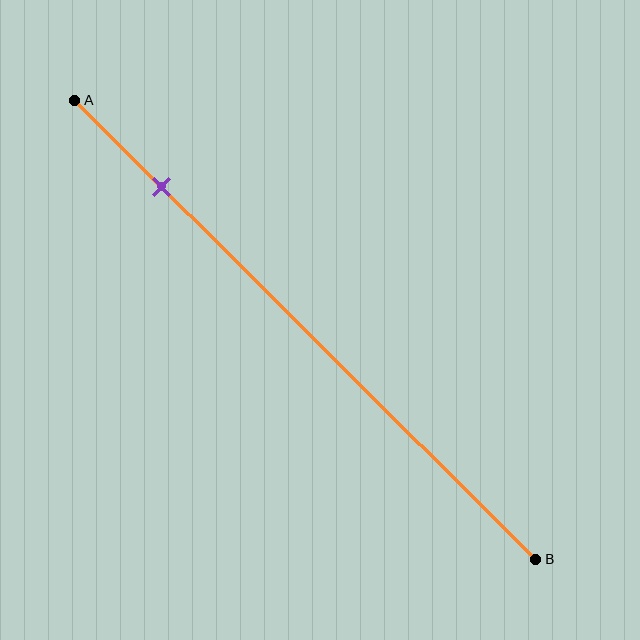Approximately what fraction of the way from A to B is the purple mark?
The purple mark is approximately 20% of the way from A to B.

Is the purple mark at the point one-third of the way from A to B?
No, the mark is at about 20% from A, not at the 33% one-third point.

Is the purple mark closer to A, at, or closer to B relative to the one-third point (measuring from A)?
The purple mark is closer to point A than the one-third point of segment AB.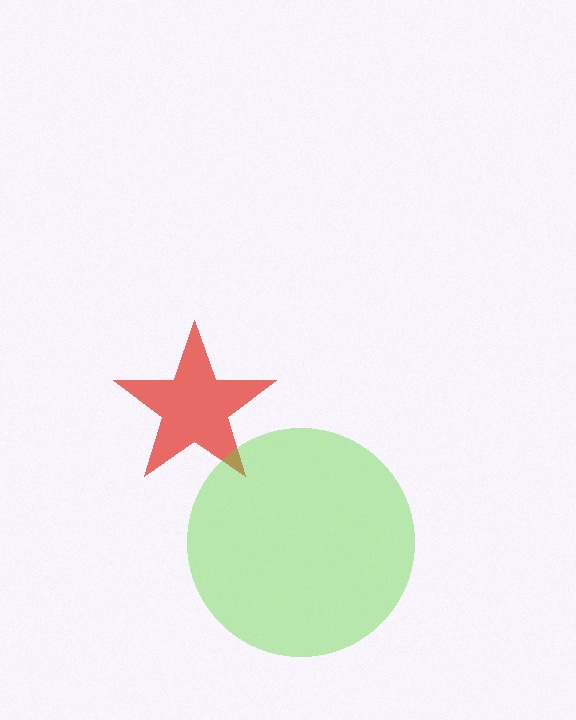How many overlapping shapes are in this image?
There are 2 overlapping shapes in the image.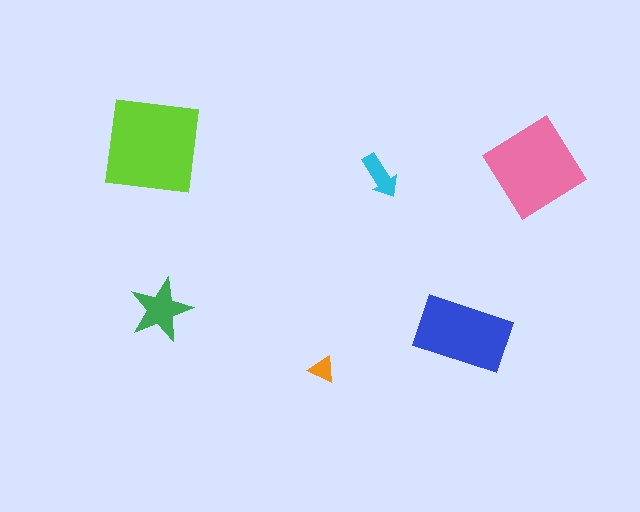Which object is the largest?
The lime square.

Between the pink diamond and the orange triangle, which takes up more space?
The pink diamond.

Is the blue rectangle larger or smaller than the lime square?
Smaller.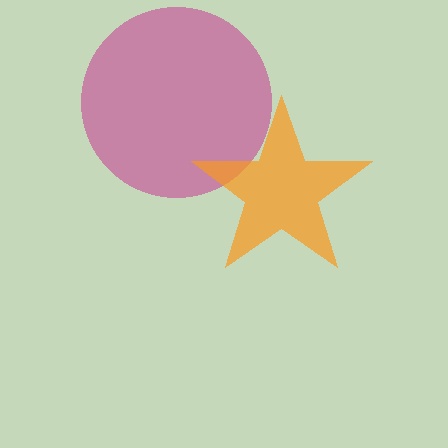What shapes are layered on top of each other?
The layered shapes are: a magenta circle, an orange star.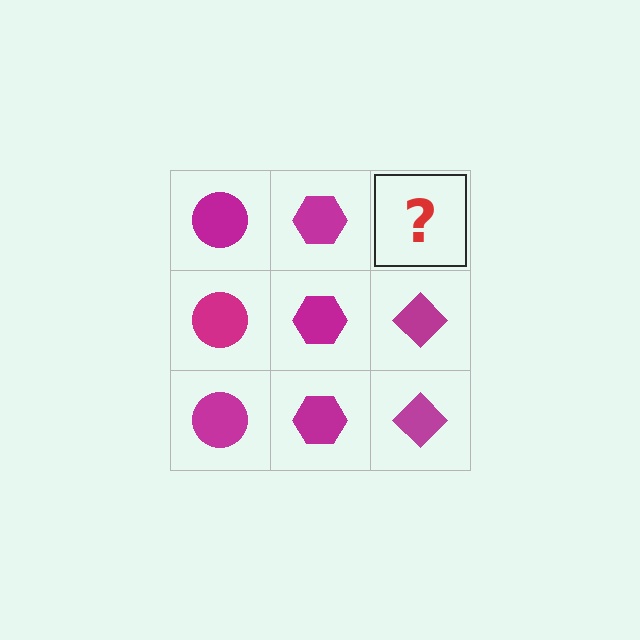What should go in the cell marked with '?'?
The missing cell should contain a magenta diamond.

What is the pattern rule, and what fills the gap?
The rule is that each column has a consistent shape. The gap should be filled with a magenta diamond.